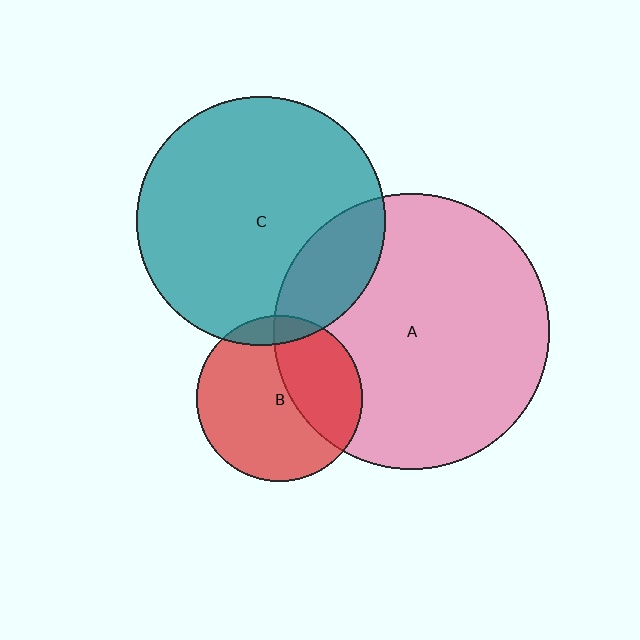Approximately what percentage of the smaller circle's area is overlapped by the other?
Approximately 20%.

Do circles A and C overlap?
Yes.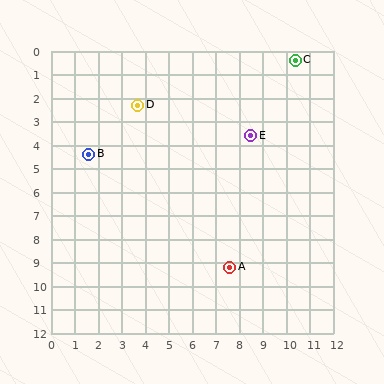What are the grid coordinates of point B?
Point B is at approximately (1.6, 4.4).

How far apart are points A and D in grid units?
Points A and D are about 7.9 grid units apart.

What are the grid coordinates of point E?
Point E is at approximately (8.5, 3.6).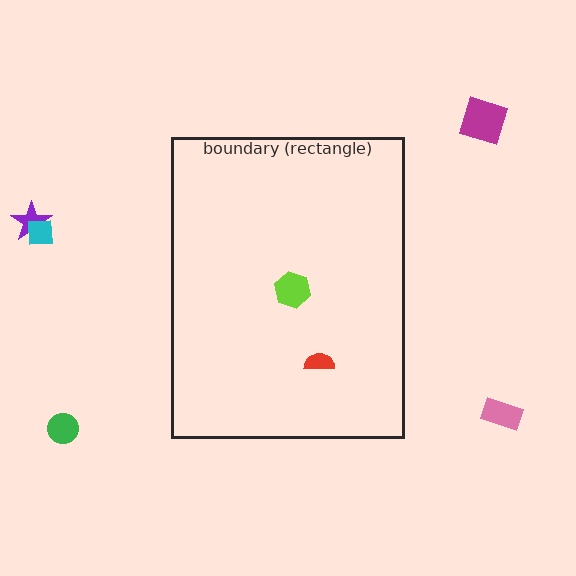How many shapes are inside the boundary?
2 inside, 5 outside.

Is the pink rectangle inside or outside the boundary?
Outside.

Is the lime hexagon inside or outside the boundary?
Inside.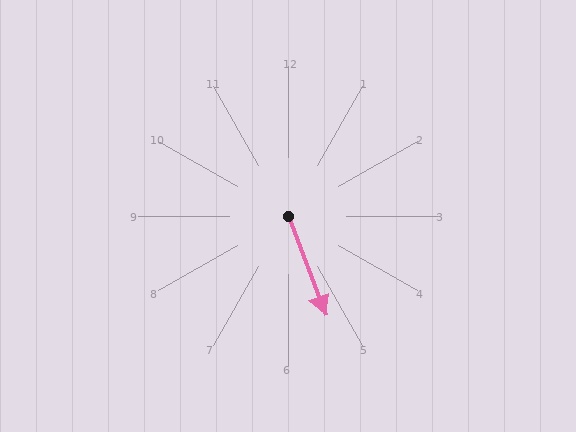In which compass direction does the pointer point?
South.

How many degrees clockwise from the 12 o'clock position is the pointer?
Approximately 159 degrees.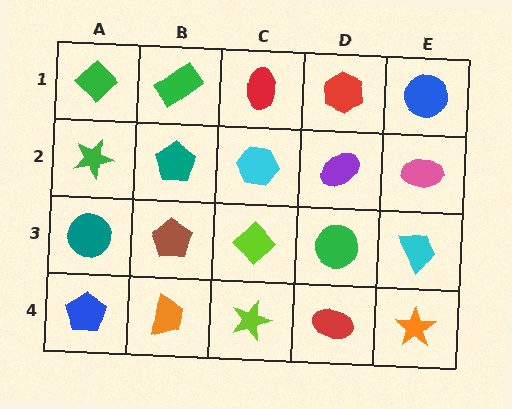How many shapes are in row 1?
5 shapes.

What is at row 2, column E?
A pink ellipse.